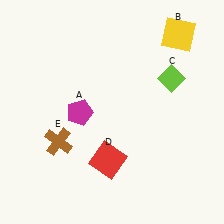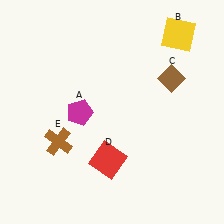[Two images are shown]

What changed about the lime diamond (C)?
In Image 1, C is lime. In Image 2, it changed to brown.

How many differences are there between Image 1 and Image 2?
There is 1 difference between the two images.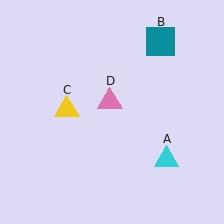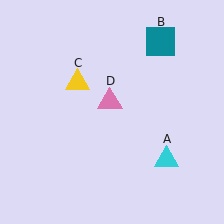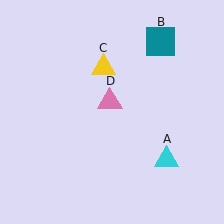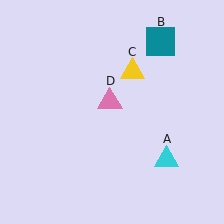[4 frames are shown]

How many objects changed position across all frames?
1 object changed position: yellow triangle (object C).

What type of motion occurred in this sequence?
The yellow triangle (object C) rotated clockwise around the center of the scene.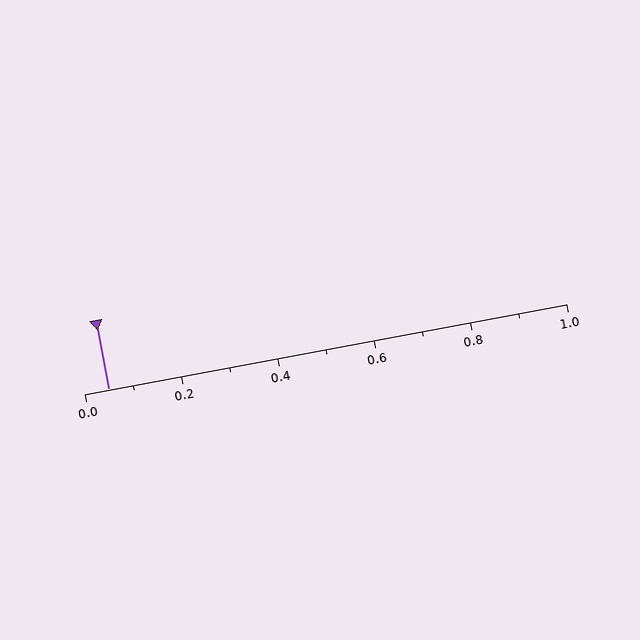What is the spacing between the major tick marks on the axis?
The major ticks are spaced 0.2 apart.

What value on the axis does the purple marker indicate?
The marker indicates approximately 0.05.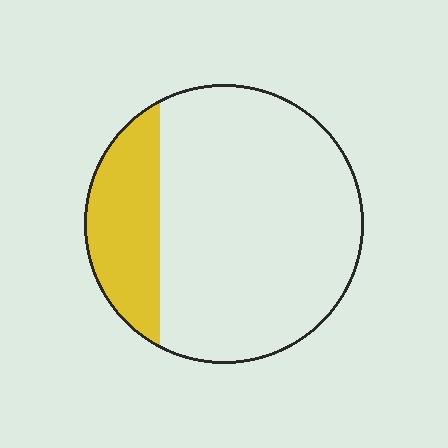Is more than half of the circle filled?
No.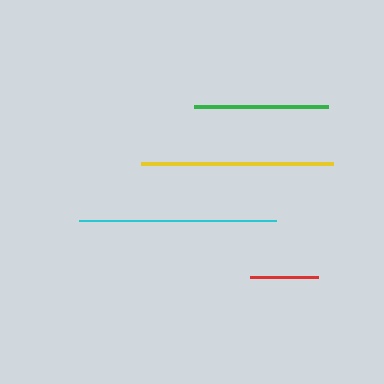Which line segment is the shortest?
The red line is the shortest at approximately 68 pixels.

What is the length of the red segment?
The red segment is approximately 68 pixels long.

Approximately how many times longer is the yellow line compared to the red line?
The yellow line is approximately 2.8 times the length of the red line.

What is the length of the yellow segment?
The yellow segment is approximately 192 pixels long.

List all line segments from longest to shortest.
From longest to shortest: cyan, yellow, green, red.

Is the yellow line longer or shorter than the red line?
The yellow line is longer than the red line.